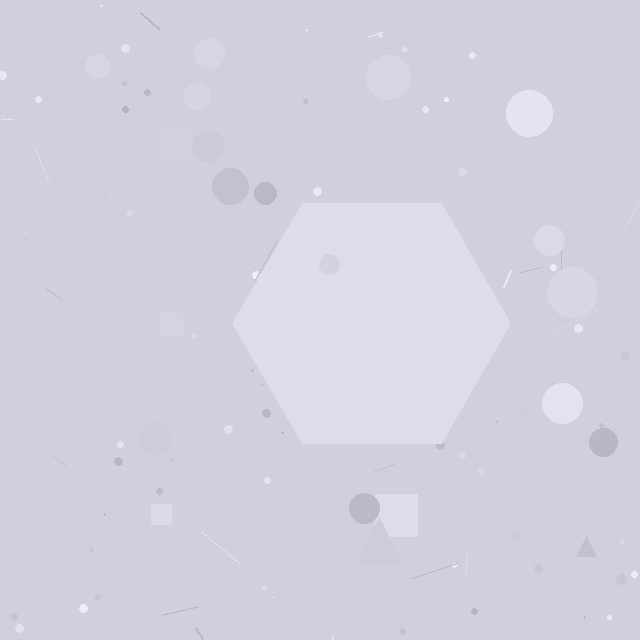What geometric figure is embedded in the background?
A hexagon is embedded in the background.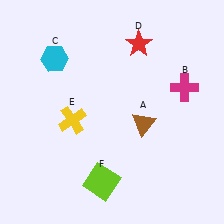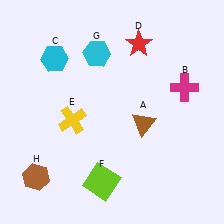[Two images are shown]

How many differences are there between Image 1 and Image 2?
There are 2 differences between the two images.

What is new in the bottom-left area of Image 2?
A brown hexagon (H) was added in the bottom-left area of Image 2.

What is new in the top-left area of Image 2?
A cyan hexagon (G) was added in the top-left area of Image 2.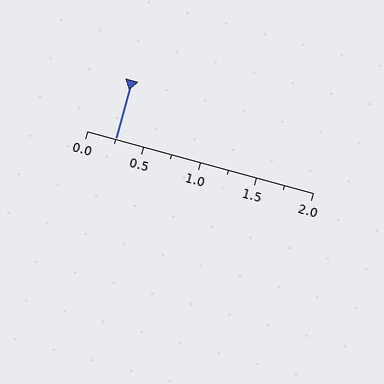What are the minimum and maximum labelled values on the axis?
The axis runs from 0.0 to 2.0.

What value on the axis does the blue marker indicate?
The marker indicates approximately 0.25.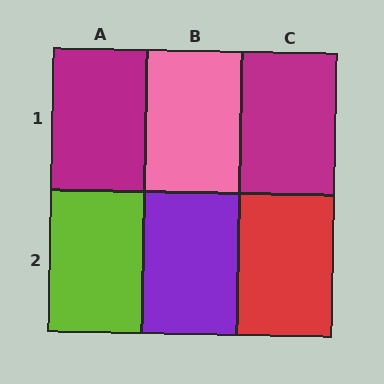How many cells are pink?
1 cell is pink.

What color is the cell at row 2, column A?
Lime.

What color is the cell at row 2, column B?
Purple.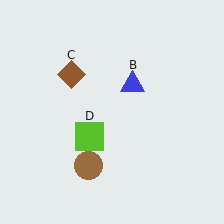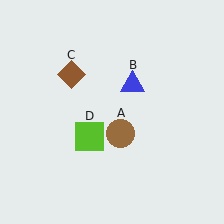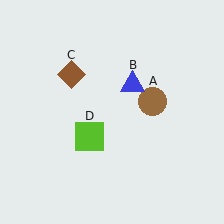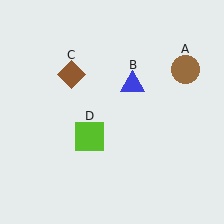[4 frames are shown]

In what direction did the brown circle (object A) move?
The brown circle (object A) moved up and to the right.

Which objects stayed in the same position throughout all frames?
Blue triangle (object B) and brown diamond (object C) and lime square (object D) remained stationary.